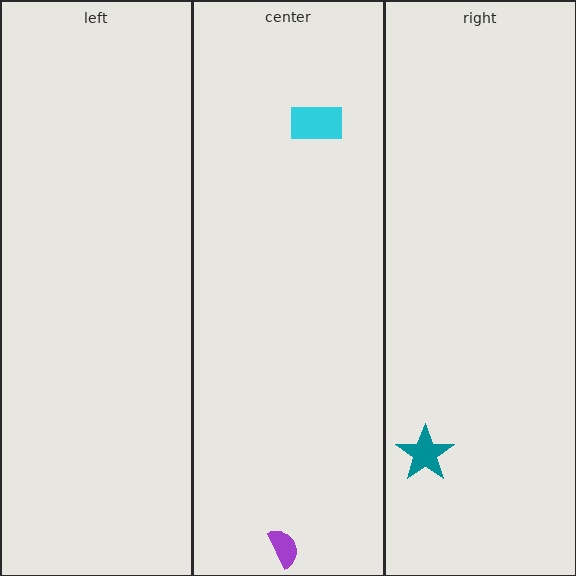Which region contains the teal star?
The right region.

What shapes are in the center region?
The cyan rectangle, the purple semicircle.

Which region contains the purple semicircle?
The center region.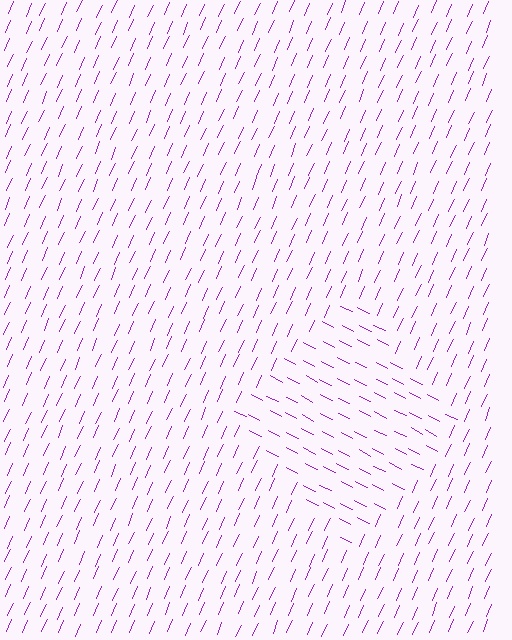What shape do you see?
I see a diamond.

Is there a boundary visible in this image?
Yes, there is a texture boundary formed by a change in line orientation.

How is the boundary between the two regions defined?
The boundary is defined purely by a change in line orientation (approximately 87 degrees difference). All lines are the same color and thickness.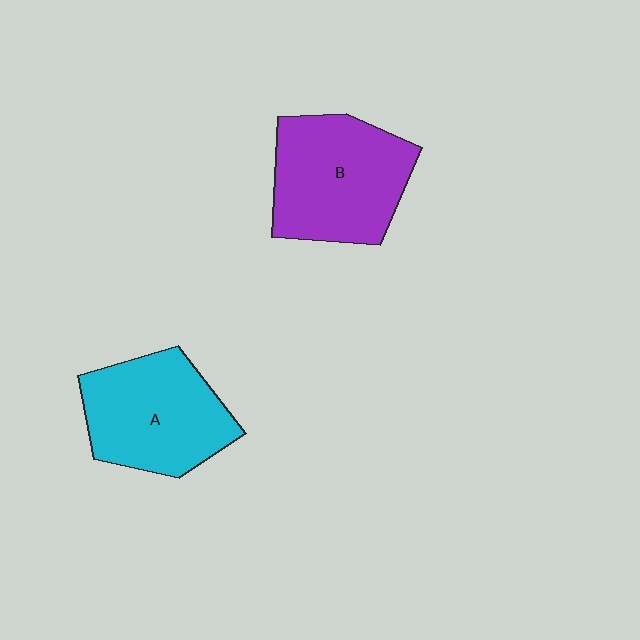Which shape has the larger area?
Shape B (purple).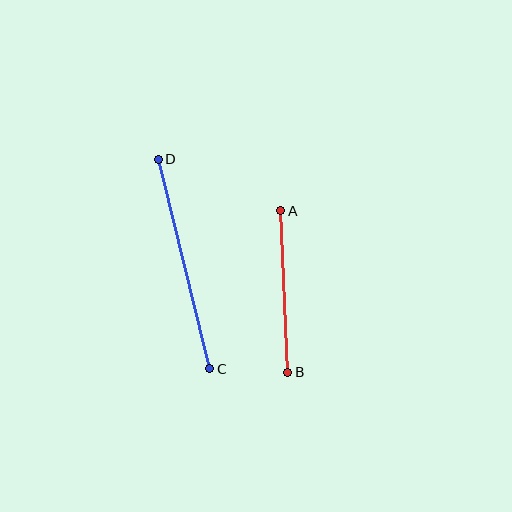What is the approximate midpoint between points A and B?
The midpoint is at approximately (284, 291) pixels.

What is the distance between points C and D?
The distance is approximately 216 pixels.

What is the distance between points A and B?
The distance is approximately 162 pixels.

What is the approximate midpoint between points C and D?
The midpoint is at approximately (184, 264) pixels.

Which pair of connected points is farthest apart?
Points C and D are farthest apart.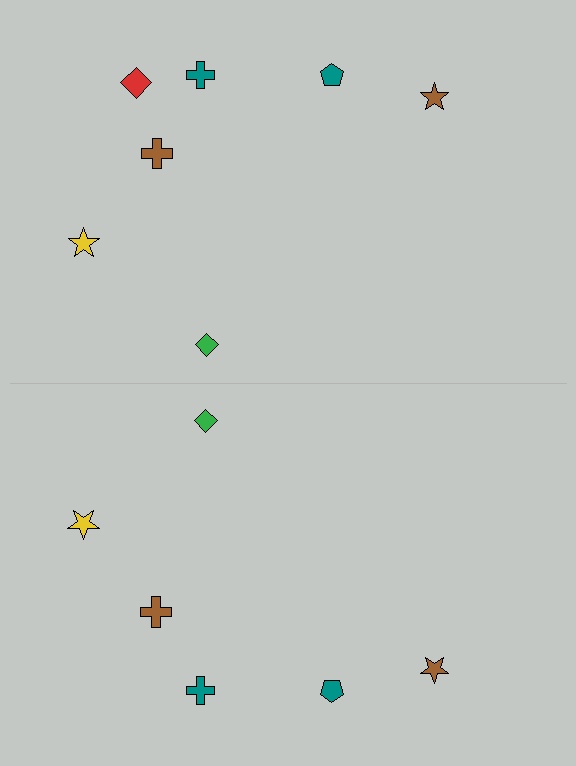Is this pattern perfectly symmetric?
No, the pattern is not perfectly symmetric. A red diamond is missing from the bottom side.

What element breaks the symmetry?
A red diamond is missing from the bottom side.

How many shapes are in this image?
There are 13 shapes in this image.